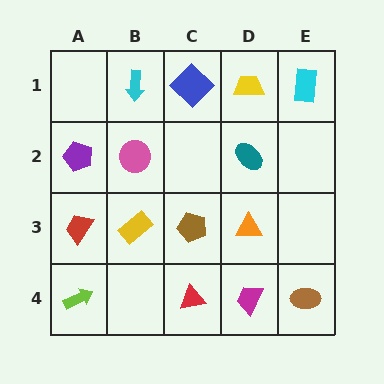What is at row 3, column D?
An orange triangle.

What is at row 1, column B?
A cyan arrow.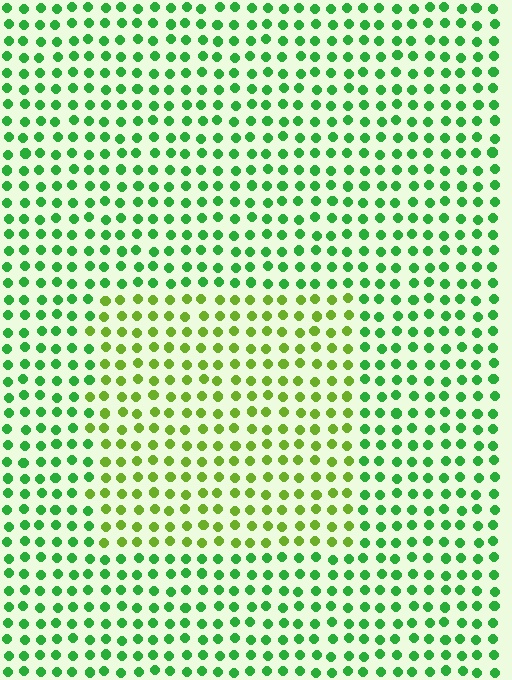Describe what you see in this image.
The image is filled with small green elements in a uniform arrangement. A rectangle-shaped region is visible where the elements are tinted to a slightly different hue, forming a subtle color boundary.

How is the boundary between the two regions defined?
The boundary is defined purely by a slight shift in hue (about 37 degrees). Spacing, size, and orientation are identical on both sides.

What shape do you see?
I see a rectangle.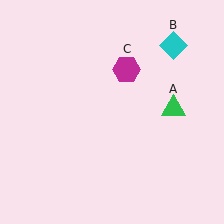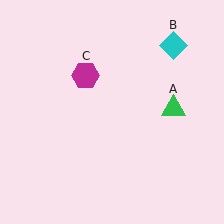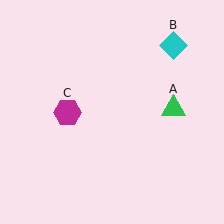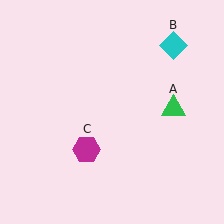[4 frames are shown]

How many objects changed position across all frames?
1 object changed position: magenta hexagon (object C).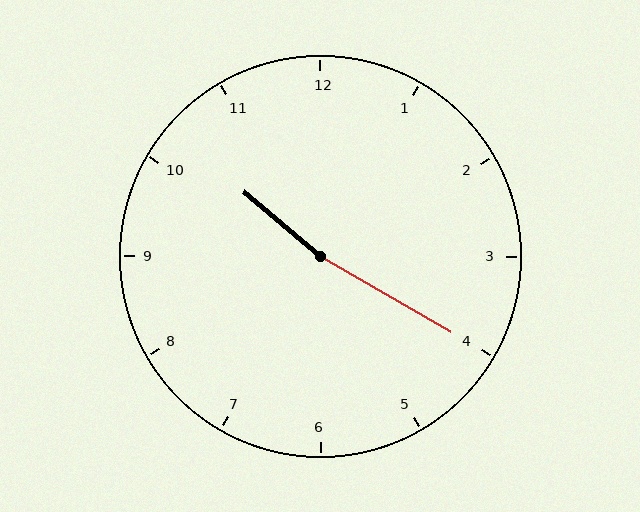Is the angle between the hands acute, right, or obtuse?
It is obtuse.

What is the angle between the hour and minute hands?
Approximately 170 degrees.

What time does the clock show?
10:20.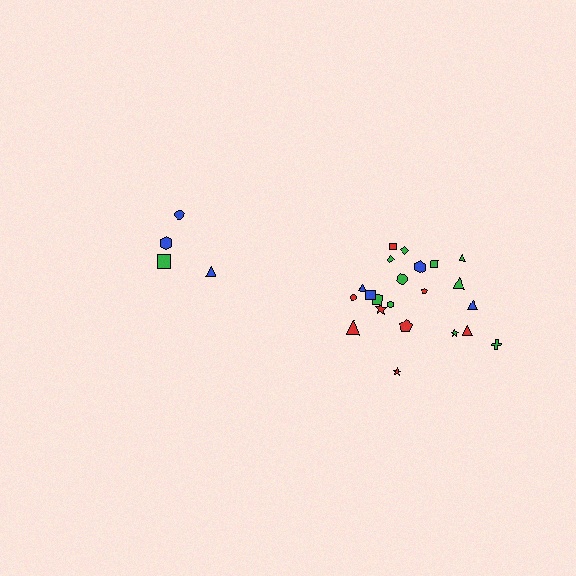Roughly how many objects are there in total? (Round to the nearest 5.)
Roughly 25 objects in total.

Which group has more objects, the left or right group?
The right group.